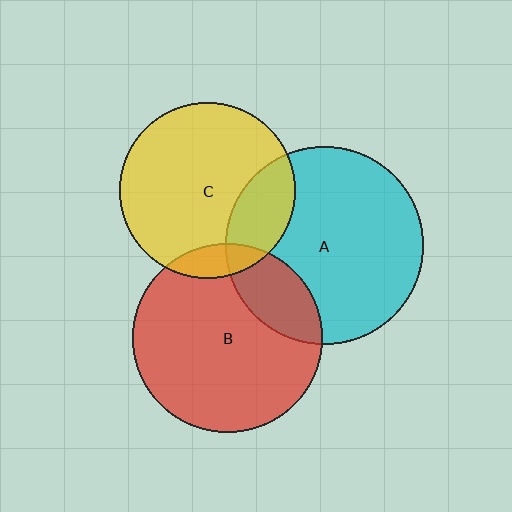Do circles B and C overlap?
Yes.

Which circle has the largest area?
Circle A (cyan).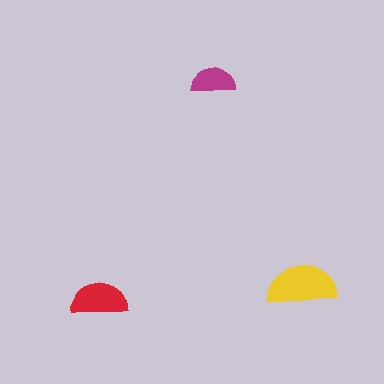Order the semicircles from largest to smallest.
the yellow one, the red one, the magenta one.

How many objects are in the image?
There are 3 objects in the image.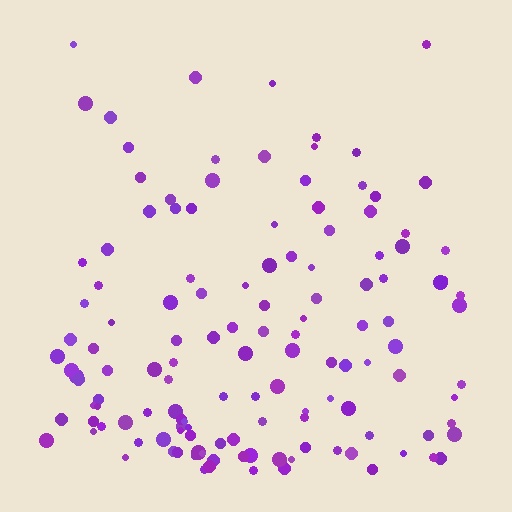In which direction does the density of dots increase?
From top to bottom, with the bottom side densest.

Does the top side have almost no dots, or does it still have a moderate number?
Still a moderate number, just noticeably fewer than the bottom.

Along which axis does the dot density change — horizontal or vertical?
Vertical.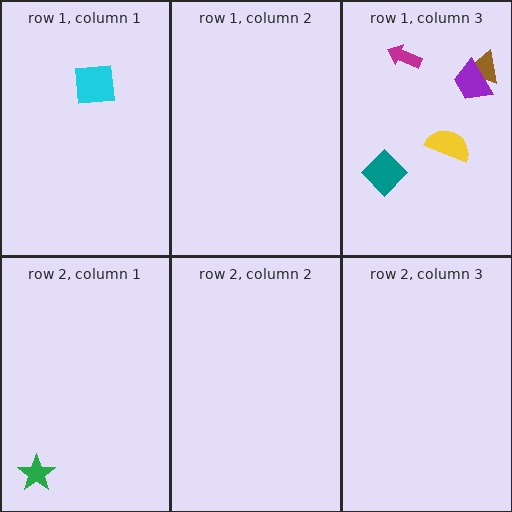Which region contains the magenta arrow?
The row 1, column 3 region.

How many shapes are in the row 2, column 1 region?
1.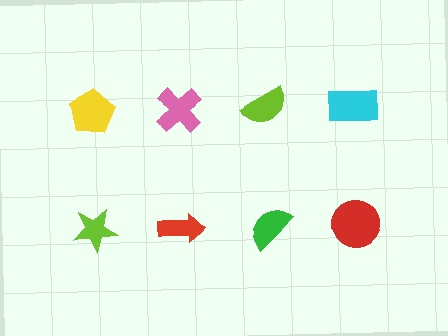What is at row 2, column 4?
A red circle.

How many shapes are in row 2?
4 shapes.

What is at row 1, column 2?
A pink cross.